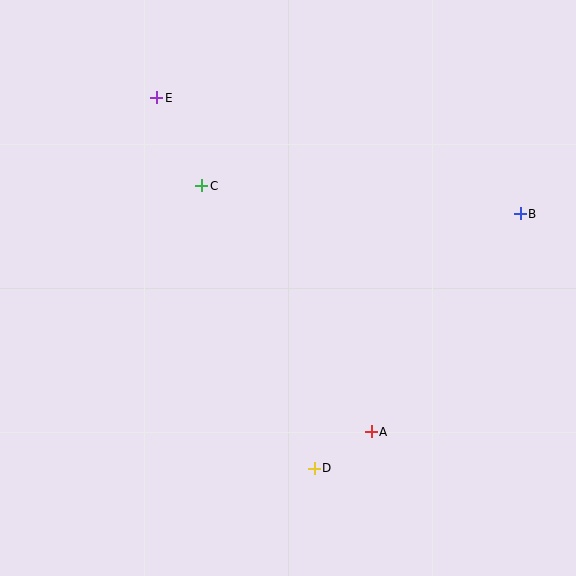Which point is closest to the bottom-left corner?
Point D is closest to the bottom-left corner.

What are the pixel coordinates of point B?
Point B is at (520, 214).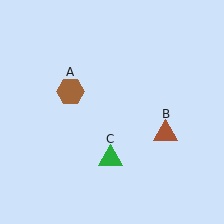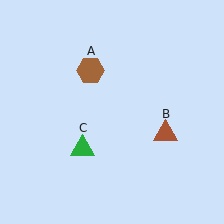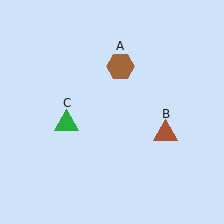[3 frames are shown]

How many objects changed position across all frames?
2 objects changed position: brown hexagon (object A), green triangle (object C).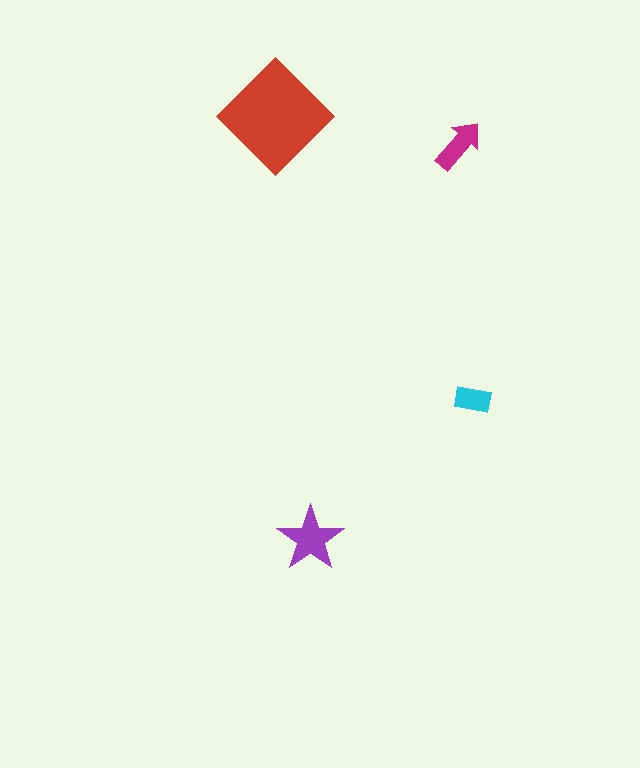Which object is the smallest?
The cyan rectangle.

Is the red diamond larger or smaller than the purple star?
Larger.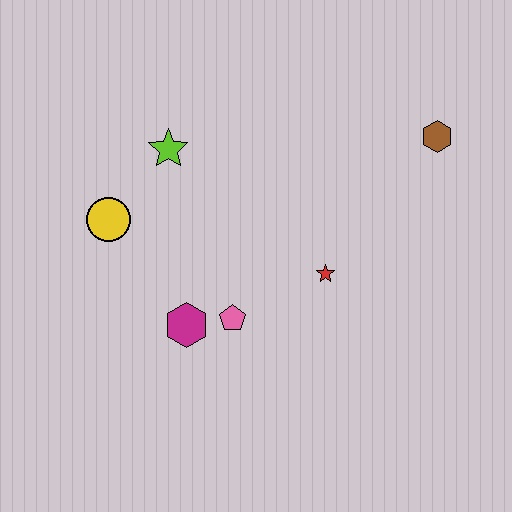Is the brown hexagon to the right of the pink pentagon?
Yes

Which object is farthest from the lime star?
The brown hexagon is farthest from the lime star.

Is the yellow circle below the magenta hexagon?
No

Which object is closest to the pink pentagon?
The magenta hexagon is closest to the pink pentagon.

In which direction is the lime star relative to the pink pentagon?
The lime star is above the pink pentagon.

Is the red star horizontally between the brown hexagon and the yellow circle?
Yes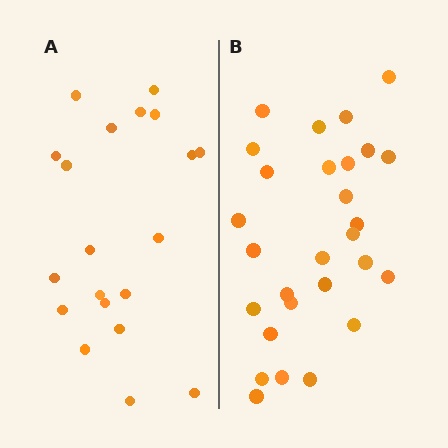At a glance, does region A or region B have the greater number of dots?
Region B (the right region) has more dots.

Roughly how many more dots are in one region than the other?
Region B has roughly 8 or so more dots than region A.